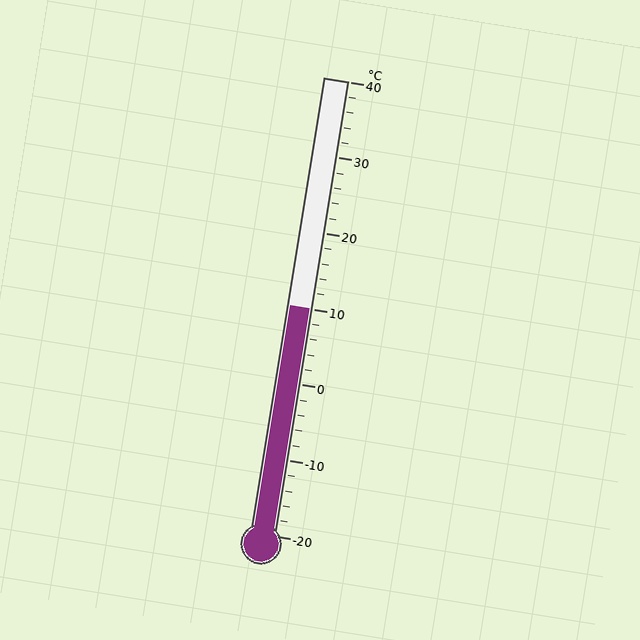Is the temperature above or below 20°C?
The temperature is below 20°C.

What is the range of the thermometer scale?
The thermometer scale ranges from -20°C to 40°C.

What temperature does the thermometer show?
The thermometer shows approximately 10°C.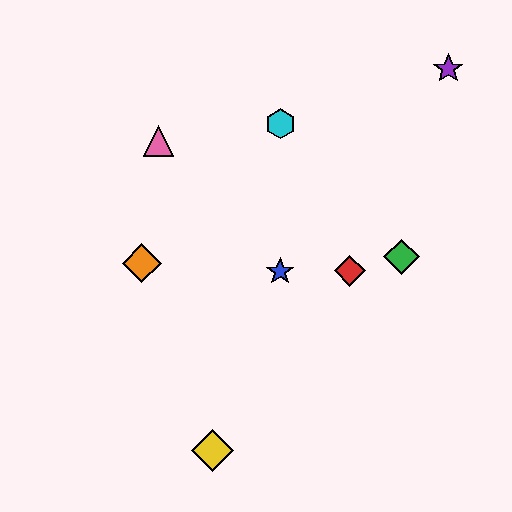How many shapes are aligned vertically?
2 shapes (the blue star, the cyan hexagon) are aligned vertically.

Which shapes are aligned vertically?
The blue star, the cyan hexagon are aligned vertically.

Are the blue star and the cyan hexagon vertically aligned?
Yes, both are at x≈280.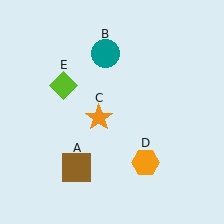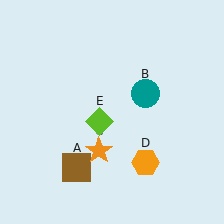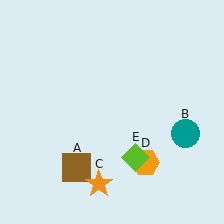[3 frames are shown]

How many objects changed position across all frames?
3 objects changed position: teal circle (object B), orange star (object C), lime diamond (object E).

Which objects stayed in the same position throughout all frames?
Brown square (object A) and orange hexagon (object D) remained stationary.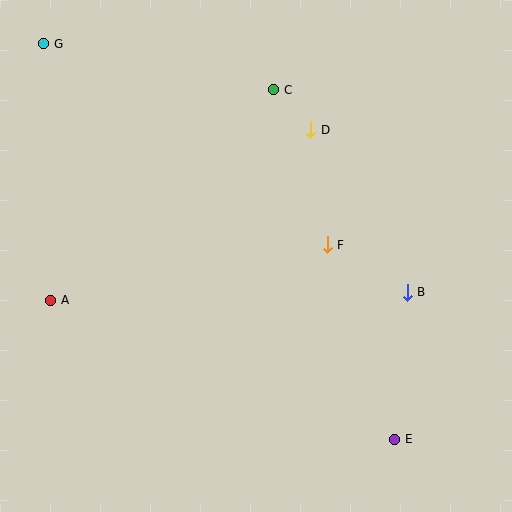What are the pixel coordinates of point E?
Point E is at (395, 439).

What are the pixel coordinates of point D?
Point D is at (311, 130).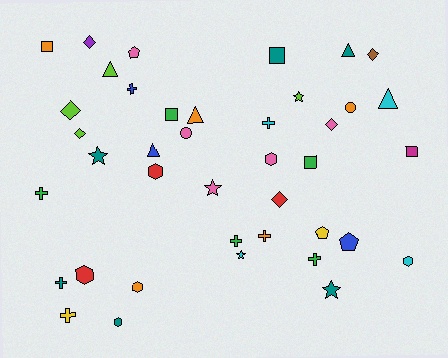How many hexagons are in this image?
There are 6 hexagons.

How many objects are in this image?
There are 40 objects.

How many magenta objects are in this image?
There is 1 magenta object.